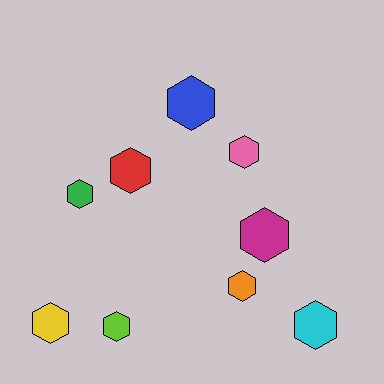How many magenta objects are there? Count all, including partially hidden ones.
There is 1 magenta object.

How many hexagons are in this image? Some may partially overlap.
There are 9 hexagons.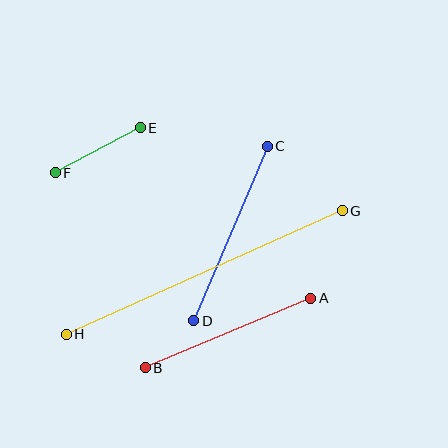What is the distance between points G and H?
The distance is approximately 303 pixels.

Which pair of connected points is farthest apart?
Points G and H are farthest apart.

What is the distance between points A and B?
The distance is approximately 179 pixels.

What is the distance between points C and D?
The distance is approximately 189 pixels.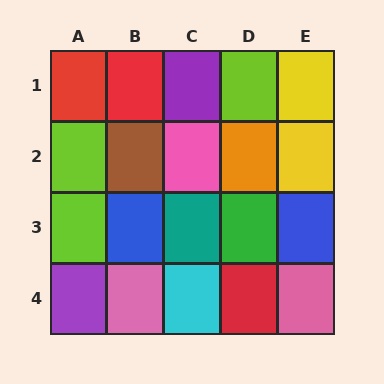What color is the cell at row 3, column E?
Blue.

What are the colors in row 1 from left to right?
Red, red, purple, lime, yellow.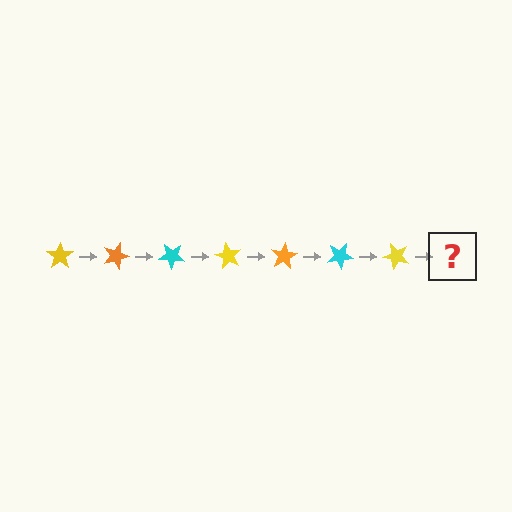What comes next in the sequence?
The next element should be an orange star, rotated 140 degrees from the start.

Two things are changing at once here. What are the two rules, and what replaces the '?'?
The two rules are that it rotates 20 degrees each step and the color cycles through yellow, orange, and cyan. The '?' should be an orange star, rotated 140 degrees from the start.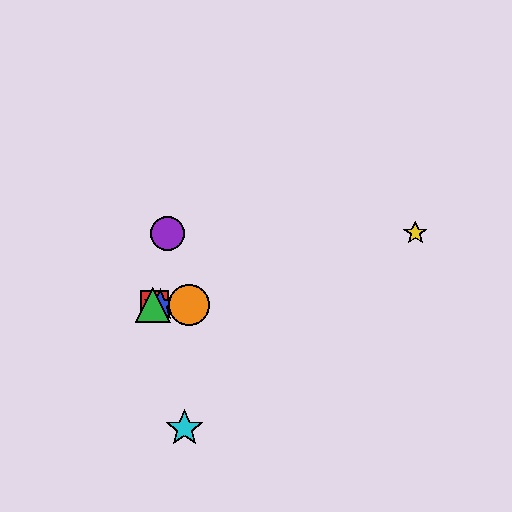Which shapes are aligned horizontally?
The red square, the blue star, the green triangle, the orange circle are aligned horizontally.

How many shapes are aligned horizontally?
4 shapes (the red square, the blue star, the green triangle, the orange circle) are aligned horizontally.